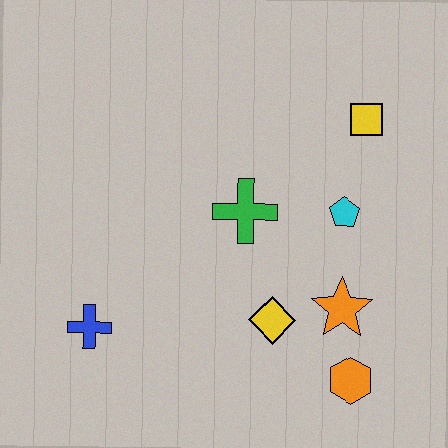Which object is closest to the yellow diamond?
The orange star is closest to the yellow diamond.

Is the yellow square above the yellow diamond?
Yes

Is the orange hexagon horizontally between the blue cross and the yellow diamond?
No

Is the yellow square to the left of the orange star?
No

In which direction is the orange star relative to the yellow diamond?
The orange star is to the right of the yellow diamond.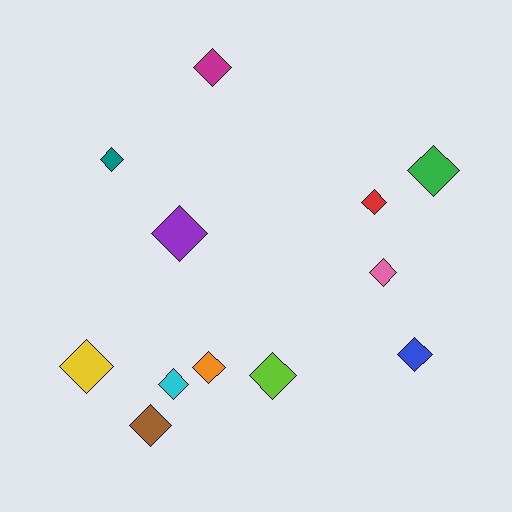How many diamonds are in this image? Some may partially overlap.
There are 12 diamonds.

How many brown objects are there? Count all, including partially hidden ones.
There is 1 brown object.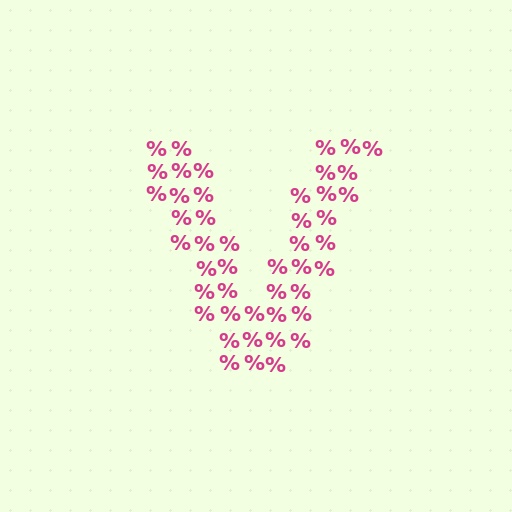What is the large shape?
The large shape is the letter V.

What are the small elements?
The small elements are percent signs.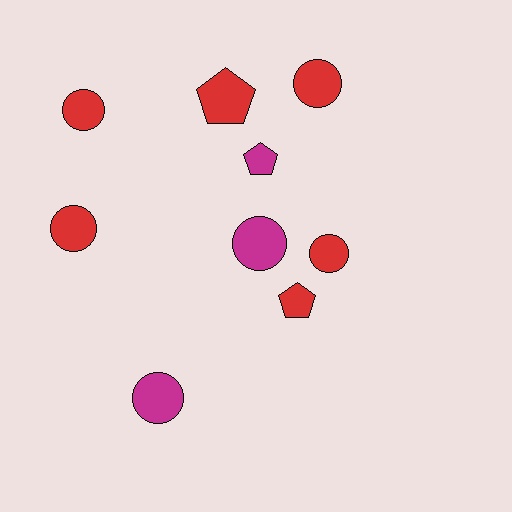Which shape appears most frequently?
Circle, with 6 objects.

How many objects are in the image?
There are 9 objects.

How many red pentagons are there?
There are 2 red pentagons.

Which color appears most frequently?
Red, with 6 objects.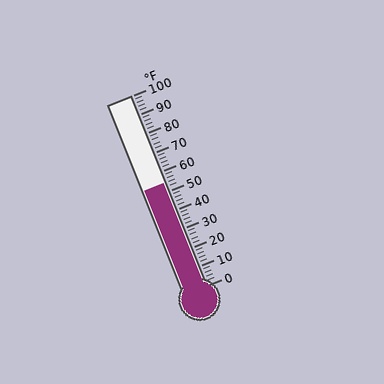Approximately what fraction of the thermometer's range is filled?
The thermometer is filled to approximately 55% of its range.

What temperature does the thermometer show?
The thermometer shows approximately 54°F.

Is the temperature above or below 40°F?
The temperature is above 40°F.